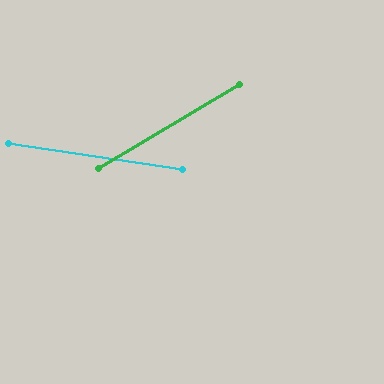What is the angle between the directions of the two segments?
Approximately 39 degrees.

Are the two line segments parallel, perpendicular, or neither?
Neither parallel nor perpendicular — they differ by about 39°.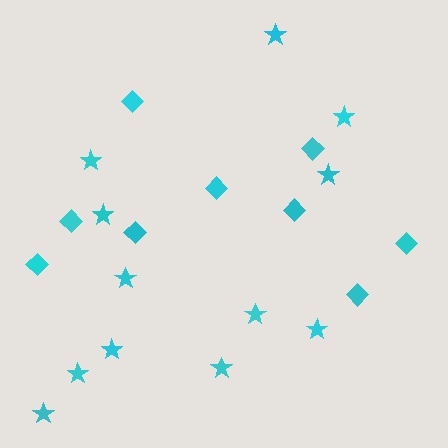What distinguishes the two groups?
There are 2 groups: one group of stars (12) and one group of diamonds (9).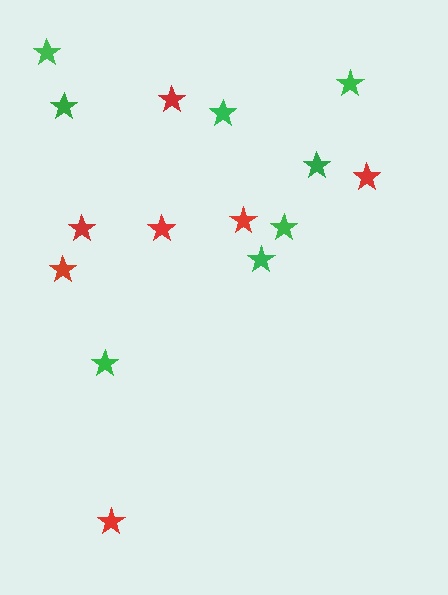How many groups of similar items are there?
There are 2 groups: one group of green stars (8) and one group of red stars (7).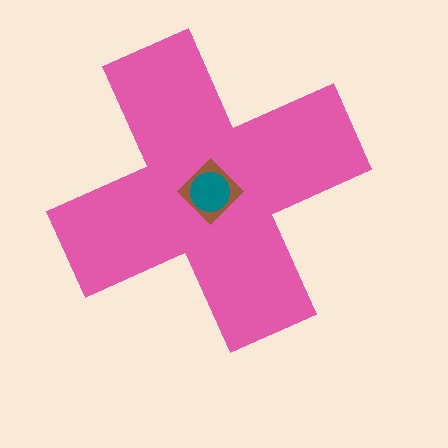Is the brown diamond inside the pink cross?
Yes.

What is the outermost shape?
The pink cross.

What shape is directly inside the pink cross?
The brown diamond.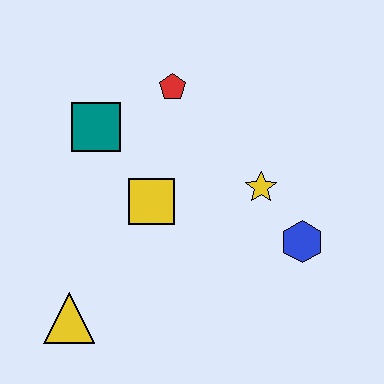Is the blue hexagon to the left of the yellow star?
No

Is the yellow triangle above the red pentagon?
No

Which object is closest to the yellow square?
The teal square is closest to the yellow square.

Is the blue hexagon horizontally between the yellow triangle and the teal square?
No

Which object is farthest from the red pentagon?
The yellow triangle is farthest from the red pentagon.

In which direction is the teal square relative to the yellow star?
The teal square is to the left of the yellow star.